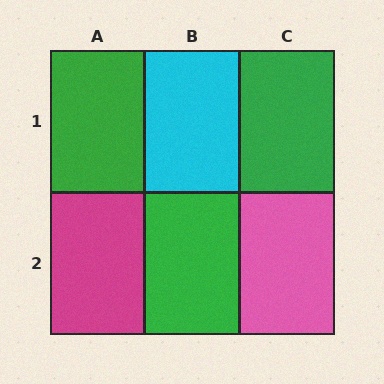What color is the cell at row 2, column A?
Magenta.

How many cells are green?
3 cells are green.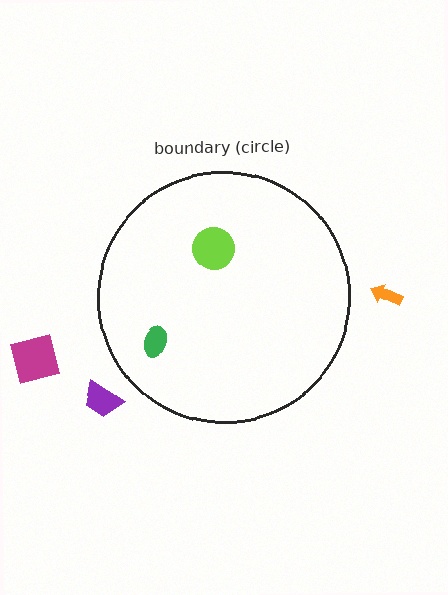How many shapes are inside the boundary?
2 inside, 3 outside.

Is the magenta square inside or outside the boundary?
Outside.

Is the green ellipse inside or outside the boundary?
Inside.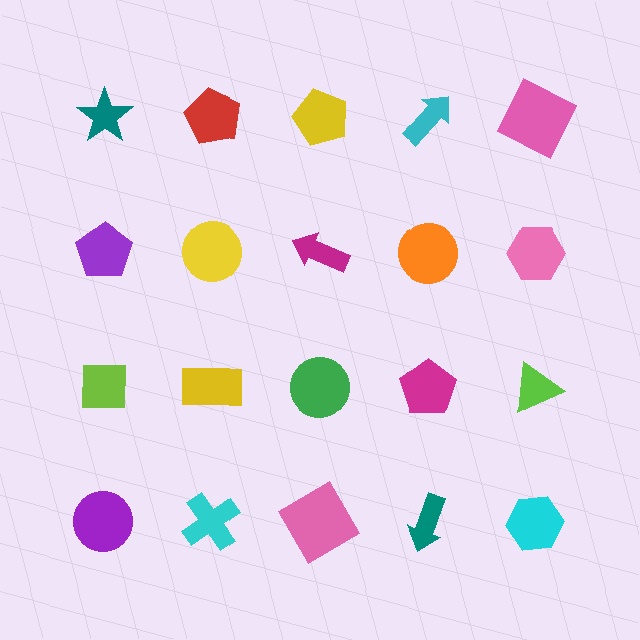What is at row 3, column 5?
A lime triangle.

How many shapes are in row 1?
5 shapes.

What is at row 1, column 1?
A teal star.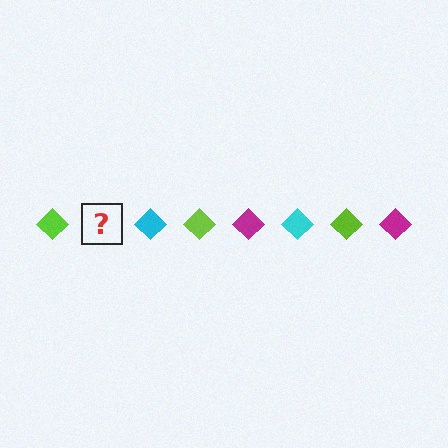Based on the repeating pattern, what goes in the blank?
The blank should be a magenta diamond.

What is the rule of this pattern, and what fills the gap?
The rule is that the pattern cycles through lime, magenta, cyan diamonds. The gap should be filled with a magenta diamond.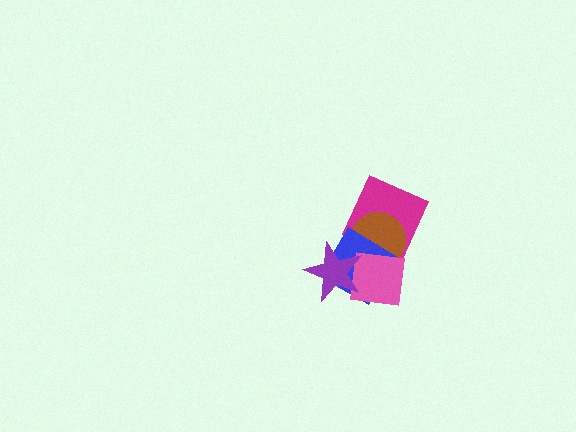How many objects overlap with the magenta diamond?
3 objects overlap with the magenta diamond.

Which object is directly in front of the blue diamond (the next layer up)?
The pink square is directly in front of the blue diamond.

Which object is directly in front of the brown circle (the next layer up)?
The blue diamond is directly in front of the brown circle.